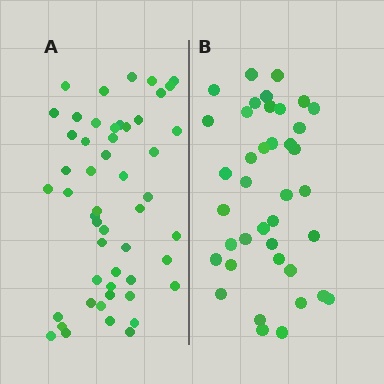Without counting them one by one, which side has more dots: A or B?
Region A (the left region) has more dots.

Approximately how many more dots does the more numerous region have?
Region A has roughly 12 or so more dots than region B.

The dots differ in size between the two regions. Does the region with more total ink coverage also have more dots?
No. Region B has more total ink coverage because its dots are larger, but region A actually contains more individual dots. Total area can be misleading — the number of items is what matters here.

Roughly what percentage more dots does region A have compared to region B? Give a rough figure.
About 30% more.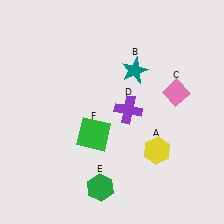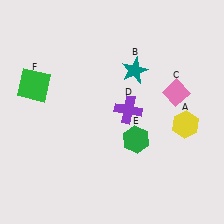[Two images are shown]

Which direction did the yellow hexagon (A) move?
The yellow hexagon (A) moved right.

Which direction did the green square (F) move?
The green square (F) moved left.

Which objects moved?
The objects that moved are: the yellow hexagon (A), the green hexagon (E), the green square (F).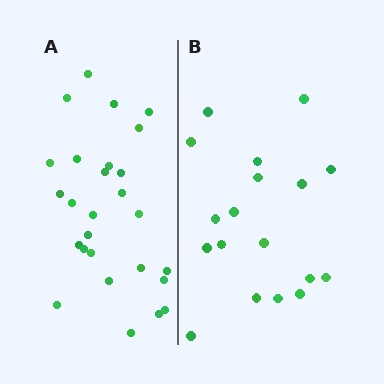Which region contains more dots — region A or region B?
Region A (the left region) has more dots.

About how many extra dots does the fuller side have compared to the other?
Region A has roughly 8 or so more dots than region B.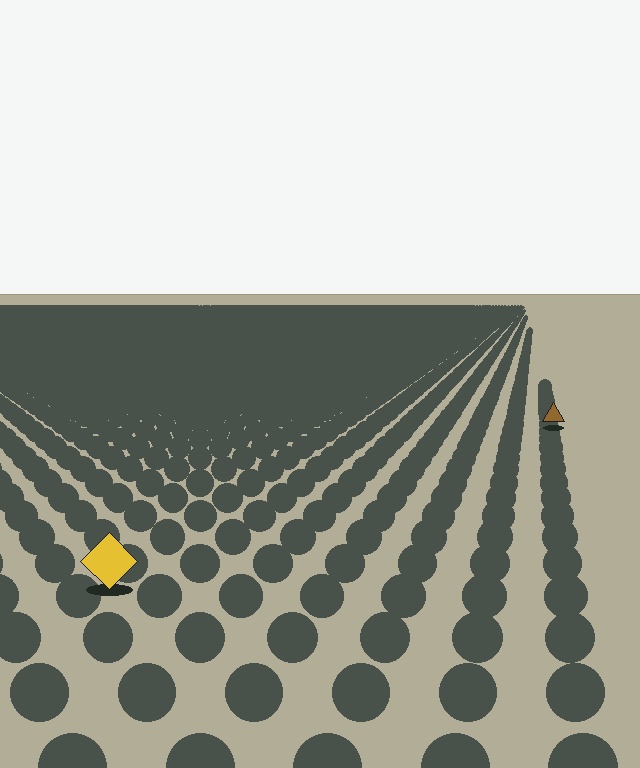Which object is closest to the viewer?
The yellow diamond is closest. The texture marks near it are larger and more spread out.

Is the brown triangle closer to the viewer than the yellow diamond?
No. The yellow diamond is closer — you can tell from the texture gradient: the ground texture is coarser near it.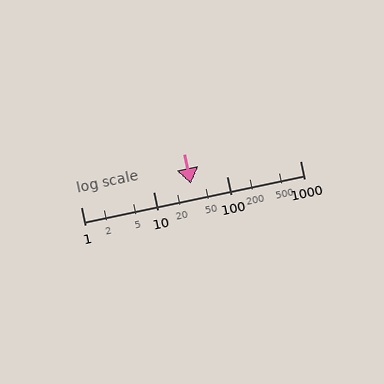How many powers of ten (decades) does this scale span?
The scale spans 3 decades, from 1 to 1000.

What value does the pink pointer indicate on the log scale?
The pointer indicates approximately 32.